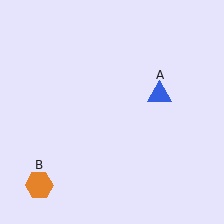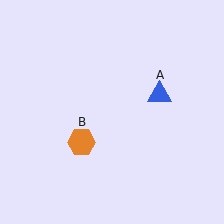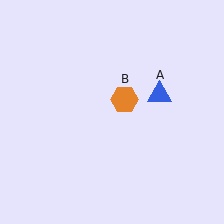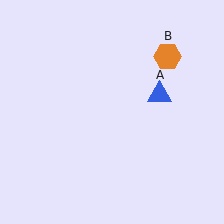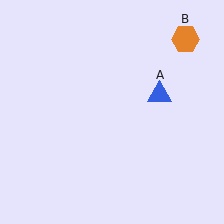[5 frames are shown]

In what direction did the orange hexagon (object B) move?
The orange hexagon (object B) moved up and to the right.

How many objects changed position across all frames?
1 object changed position: orange hexagon (object B).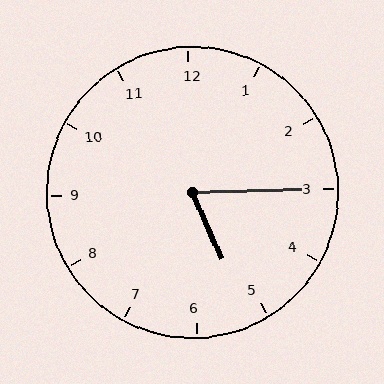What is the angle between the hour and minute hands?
Approximately 68 degrees.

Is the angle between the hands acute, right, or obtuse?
It is acute.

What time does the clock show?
5:15.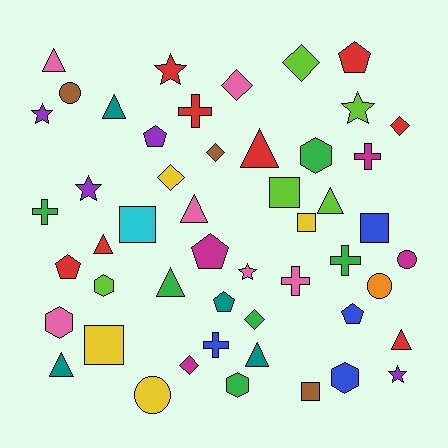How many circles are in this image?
There are 4 circles.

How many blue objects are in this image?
There are 4 blue objects.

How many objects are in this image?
There are 50 objects.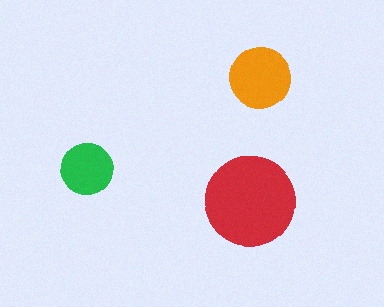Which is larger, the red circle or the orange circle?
The red one.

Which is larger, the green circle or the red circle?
The red one.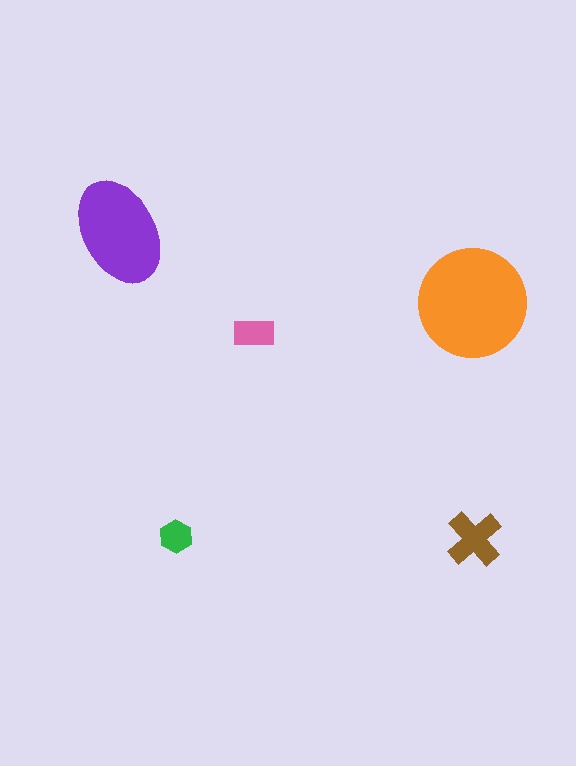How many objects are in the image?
There are 5 objects in the image.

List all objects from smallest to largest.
The green hexagon, the pink rectangle, the brown cross, the purple ellipse, the orange circle.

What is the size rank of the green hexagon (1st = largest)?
5th.